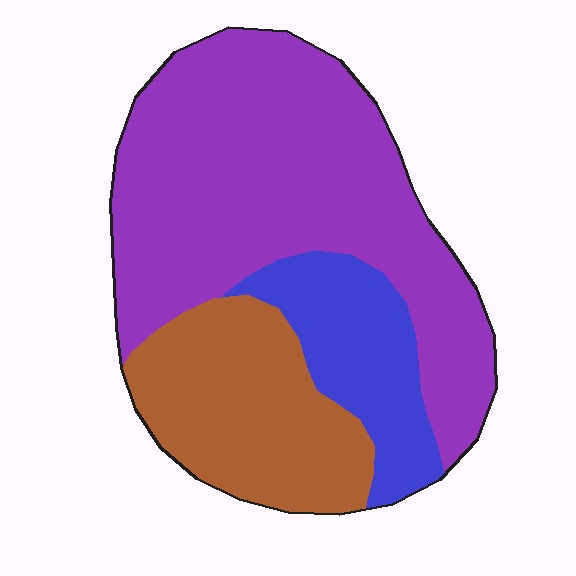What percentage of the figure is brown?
Brown covers 26% of the figure.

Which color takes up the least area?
Blue, at roughly 15%.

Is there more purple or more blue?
Purple.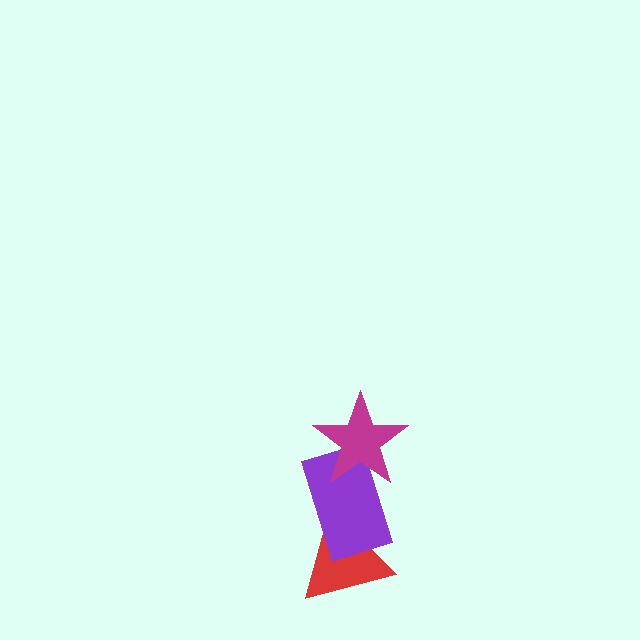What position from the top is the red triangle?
The red triangle is 3rd from the top.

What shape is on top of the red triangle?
The purple rectangle is on top of the red triangle.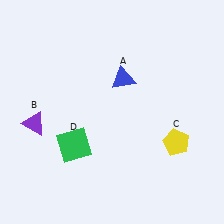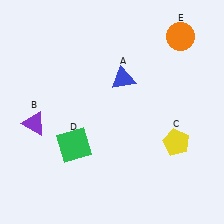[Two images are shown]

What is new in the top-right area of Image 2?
An orange circle (E) was added in the top-right area of Image 2.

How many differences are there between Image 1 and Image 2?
There is 1 difference between the two images.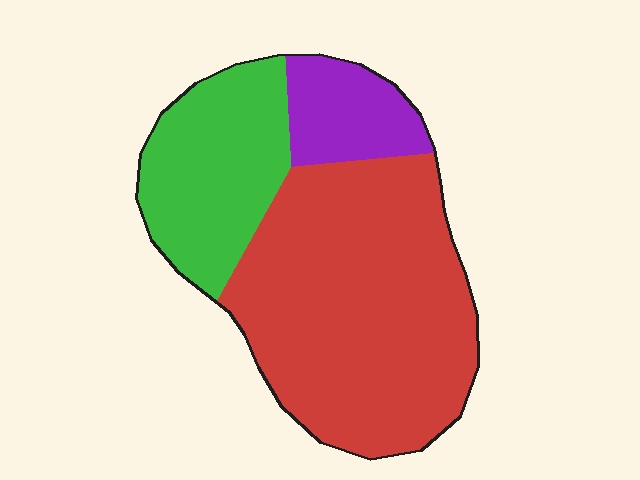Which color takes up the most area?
Red, at roughly 60%.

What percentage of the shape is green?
Green covers about 25% of the shape.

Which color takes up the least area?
Purple, at roughly 15%.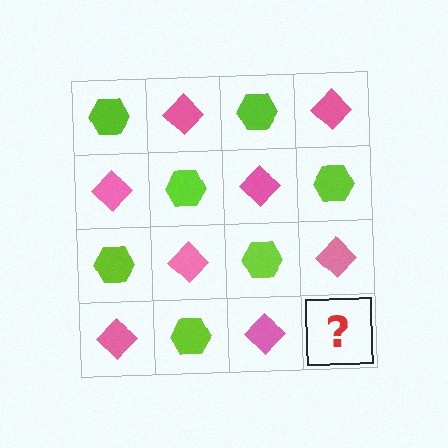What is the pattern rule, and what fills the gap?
The rule is that it alternates lime hexagon and pink diamond in a checkerboard pattern. The gap should be filled with a lime hexagon.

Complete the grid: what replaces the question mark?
The question mark should be replaced with a lime hexagon.